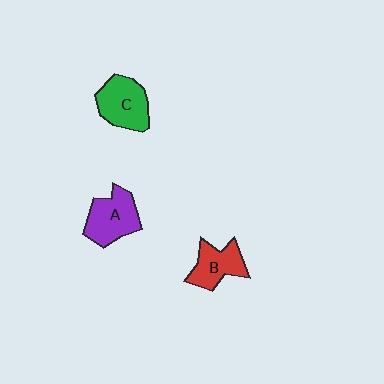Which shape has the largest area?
Shape C (green).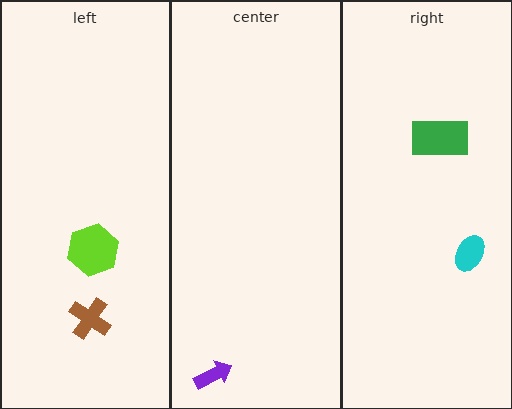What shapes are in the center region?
The purple arrow.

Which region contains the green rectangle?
The right region.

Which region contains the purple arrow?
The center region.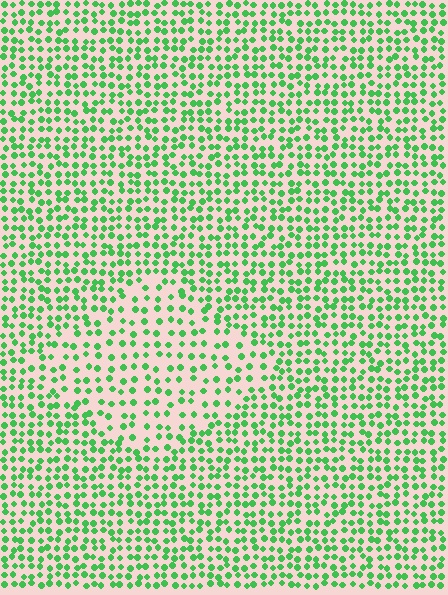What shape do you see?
I see a diamond.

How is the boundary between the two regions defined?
The boundary is defined by a change in element density (approximately 1.7x ratio). All elements are the same color, size, and shape.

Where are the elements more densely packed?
The elements are more densely packed outside the diamond boundary.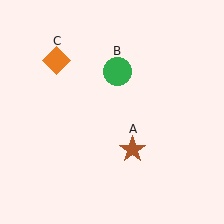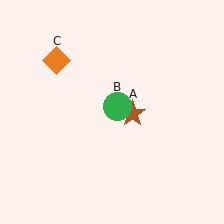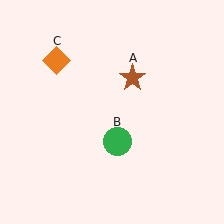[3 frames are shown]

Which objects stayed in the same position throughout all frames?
Orange diamond (object C) remained stationary.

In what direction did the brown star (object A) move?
The brown star (object A) moved up.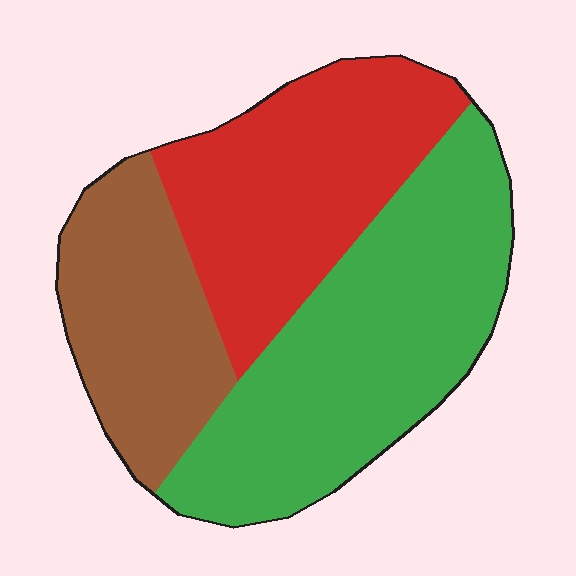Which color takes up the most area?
Green, at roughly 45%.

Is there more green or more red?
Green.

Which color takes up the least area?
Brown, at roughly 25%.